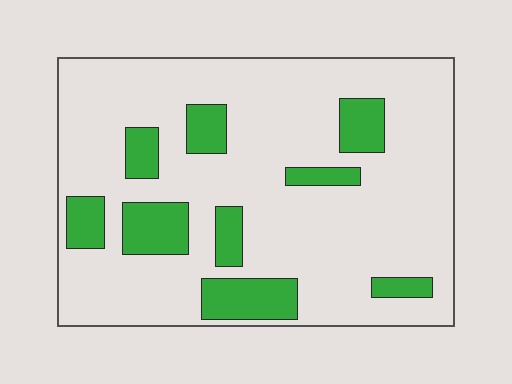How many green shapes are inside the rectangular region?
9.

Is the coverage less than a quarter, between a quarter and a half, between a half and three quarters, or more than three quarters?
Less than a quarter.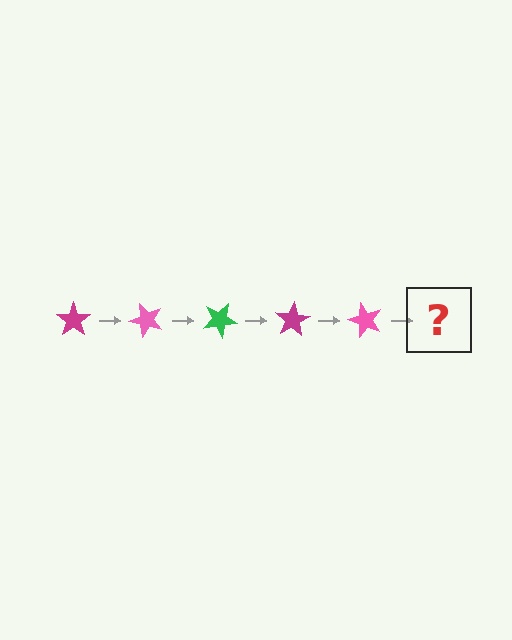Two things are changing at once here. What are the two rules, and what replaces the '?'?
The two rules are that it rotates 50 degrees each step and the color cycles through magenta, pink, and green. The '?' should be a green star, rotated 250 degrees from the start.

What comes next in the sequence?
The next element should be a green star, rotated 250 degrees from the start.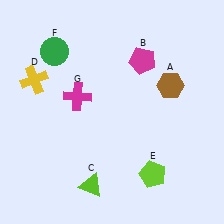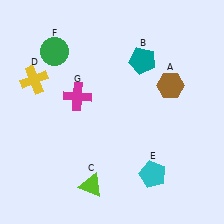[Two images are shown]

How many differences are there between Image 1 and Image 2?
There are 2 differences between the two images.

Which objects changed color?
B changed from magenta to teal. E changed from lime to cyan.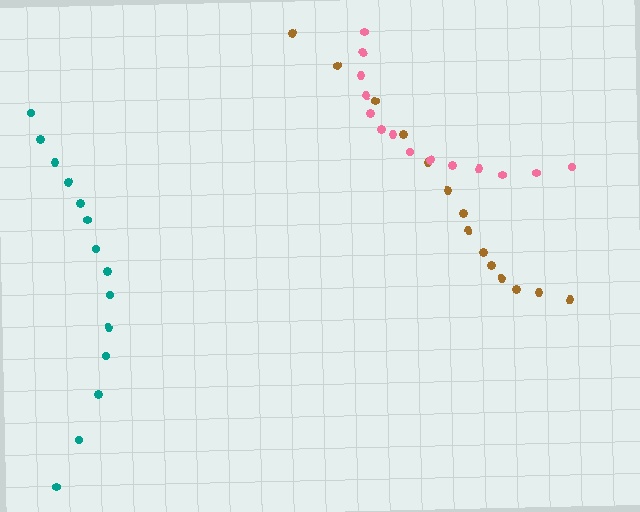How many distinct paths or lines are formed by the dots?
There are 3 distinct paths.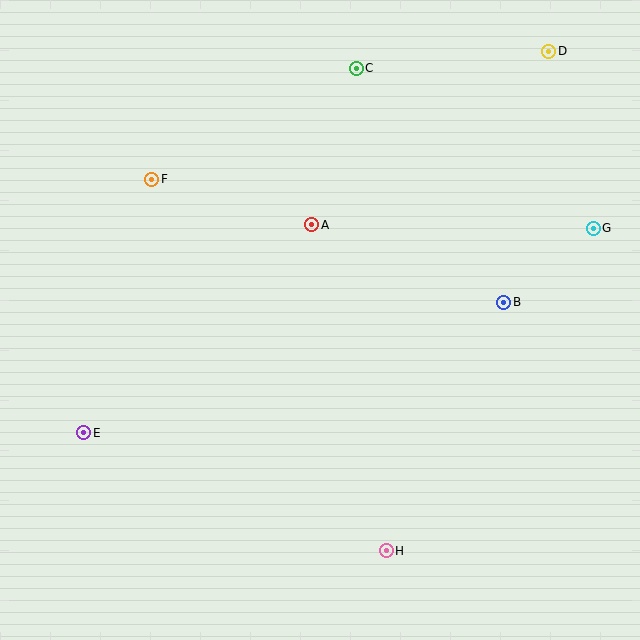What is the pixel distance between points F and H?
The distance between F and H is 439 pixels.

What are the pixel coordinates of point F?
Point F is at (152, 179).